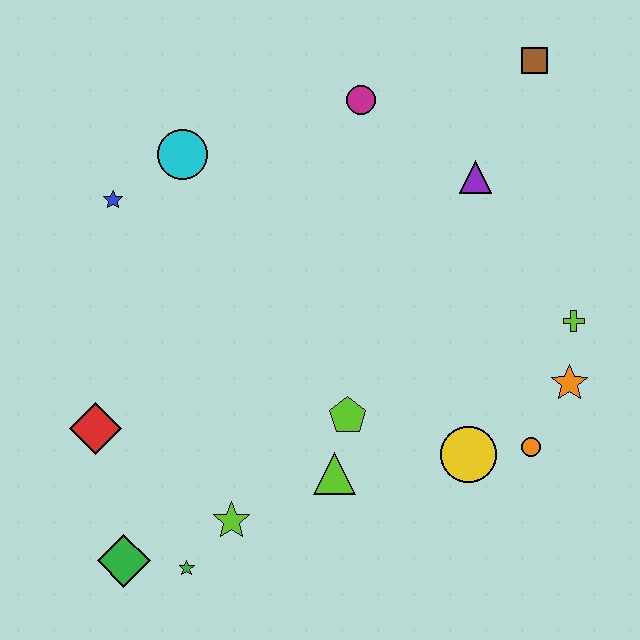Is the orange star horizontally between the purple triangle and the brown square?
No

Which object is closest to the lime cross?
The orange star is closest to the lime cross.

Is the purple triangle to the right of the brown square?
No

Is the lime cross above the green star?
Yes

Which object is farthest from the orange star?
The blue star is farthest from the orange star.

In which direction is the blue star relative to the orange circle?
The blue star is to the left of the orange circle.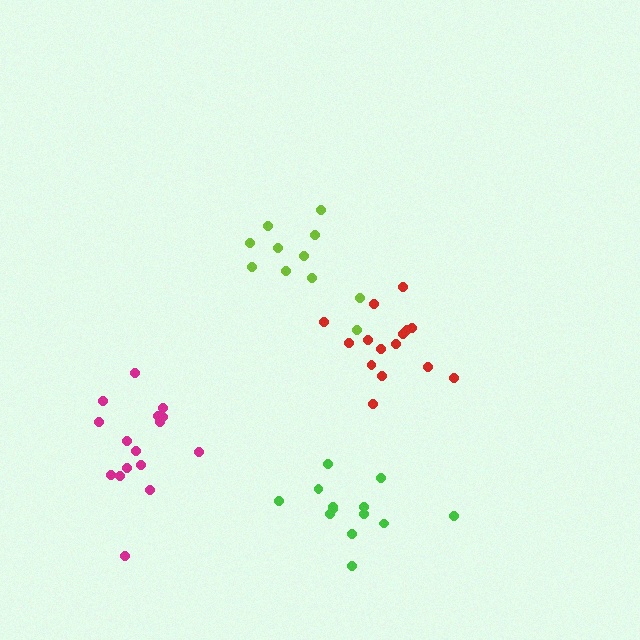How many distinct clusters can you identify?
There are 4 distinct clusters.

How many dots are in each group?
Group 1: 15 dots, Group 2: 13 dots, Group 3: 11 dots, Group 4: 16 dots (55 total).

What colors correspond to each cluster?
The clusters are colored: red, green, lime, magenta.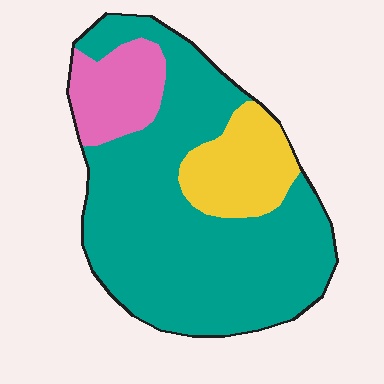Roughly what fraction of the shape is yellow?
Yellow takes up about one sixth (1/6) of the shape.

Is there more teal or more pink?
Teal.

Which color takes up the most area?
Teal, at roughly 70%.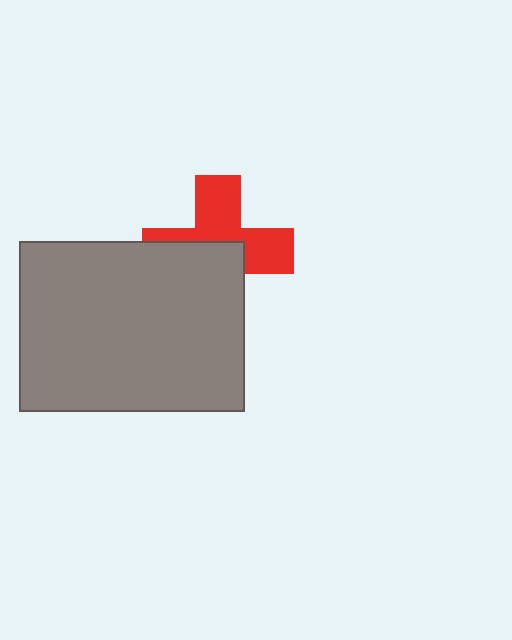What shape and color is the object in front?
The object in front is a gray rectangle.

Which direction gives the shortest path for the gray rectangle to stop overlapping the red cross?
Moving down gives the shortest separation.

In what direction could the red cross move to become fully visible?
The red cross could move up. That would shift it out from behind the gray rectangle entirely.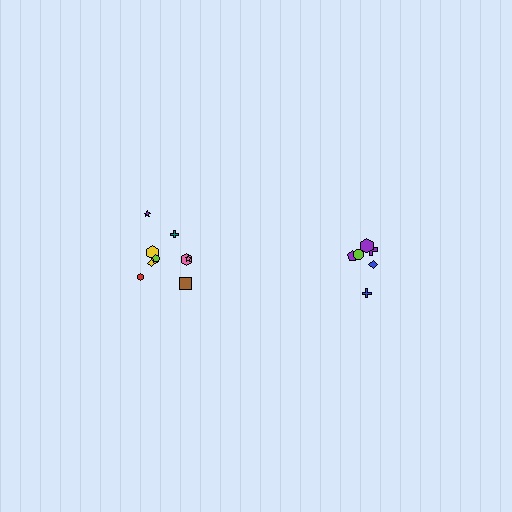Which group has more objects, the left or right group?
The left group.